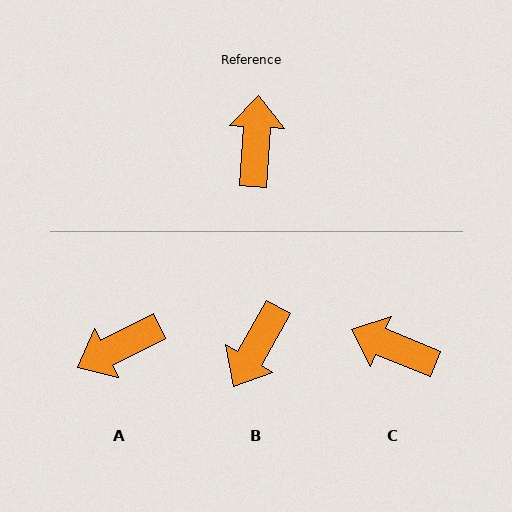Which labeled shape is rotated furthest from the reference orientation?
B, about 154 degrees away.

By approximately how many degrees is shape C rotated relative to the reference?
Approximately 71 degrees counter-clockwise.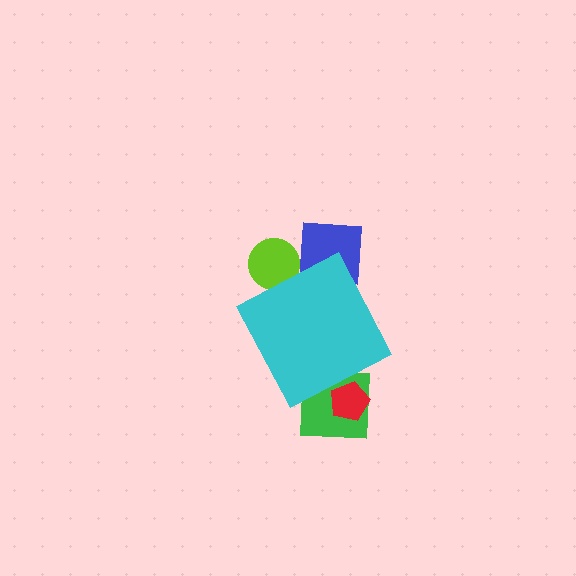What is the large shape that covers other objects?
A cyan diamond.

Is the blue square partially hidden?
Yes, the blue square is partially hidden behind the cyan diamond.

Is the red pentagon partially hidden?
Yes, the red pentagon is partially hidden behind the cyan diamond.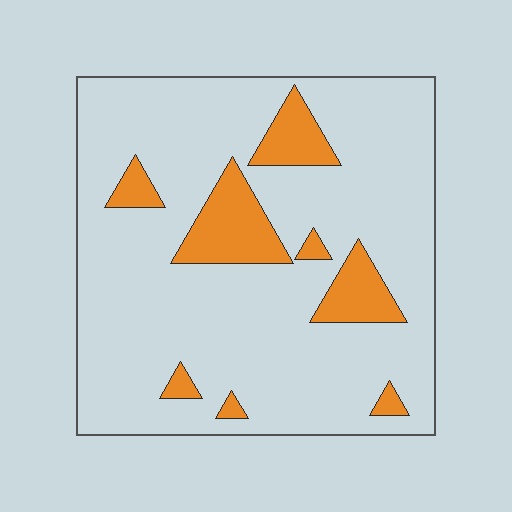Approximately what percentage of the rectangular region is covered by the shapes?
Approximately 15%.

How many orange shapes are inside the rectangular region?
8.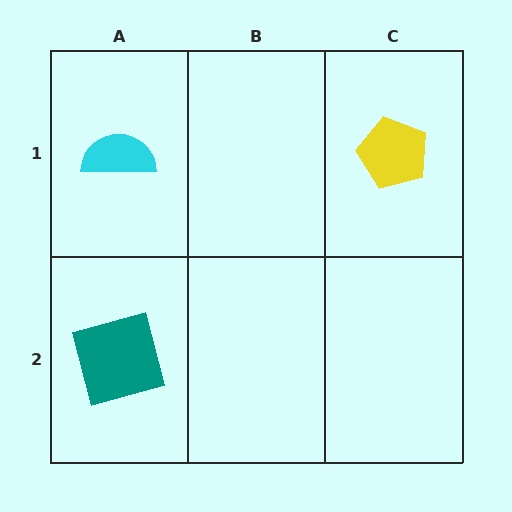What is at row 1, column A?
A cyan semicircle.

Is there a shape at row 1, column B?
No, that cell is empty.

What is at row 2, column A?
A teal square.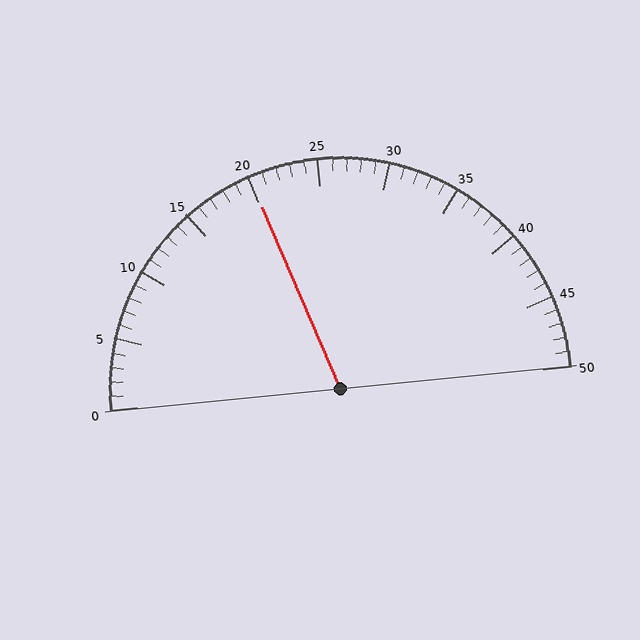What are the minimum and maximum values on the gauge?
The gauge ranges from 0 to 50.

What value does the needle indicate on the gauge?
The needle indicates approximately 20.